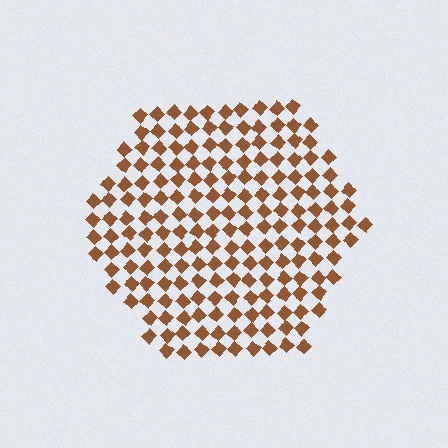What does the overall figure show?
The overall figure shows a hexagon.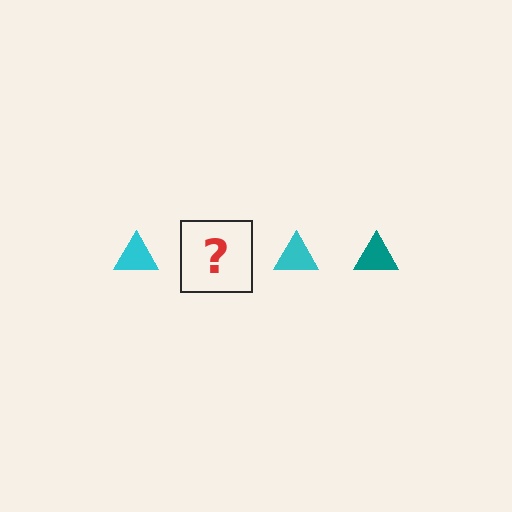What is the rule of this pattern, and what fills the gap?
The rule is that the pattern cycles through cyan, teal triangles. The gap should be filled with a teal triangle.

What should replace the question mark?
The question mark should be replaced with a teal triangle.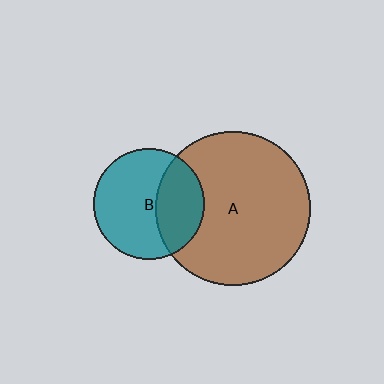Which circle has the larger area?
Circle A (brown).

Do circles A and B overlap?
Yes.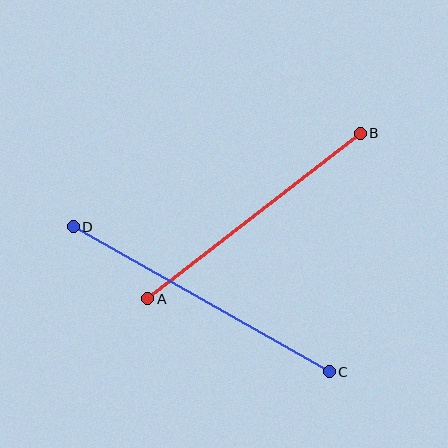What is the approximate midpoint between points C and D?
The midpoint is at approximately (201, 299) pixels.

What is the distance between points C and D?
The distance is approximately 294 pixels.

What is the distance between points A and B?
The distance is approximately 270 pixels.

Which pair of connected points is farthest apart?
Points C and D are farthest apart.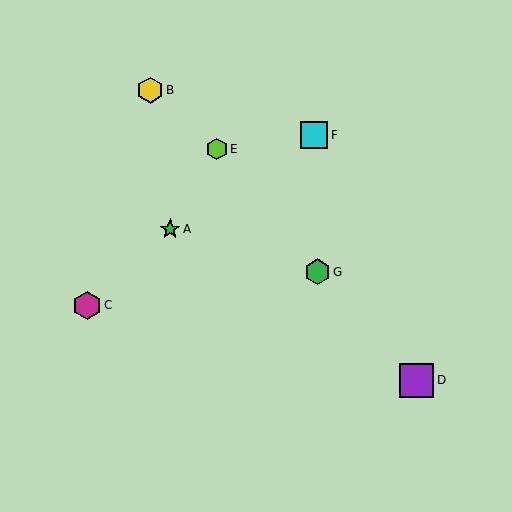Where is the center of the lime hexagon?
The center of the lime hexagon is at (217, 149).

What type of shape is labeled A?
Shape A is a green star.